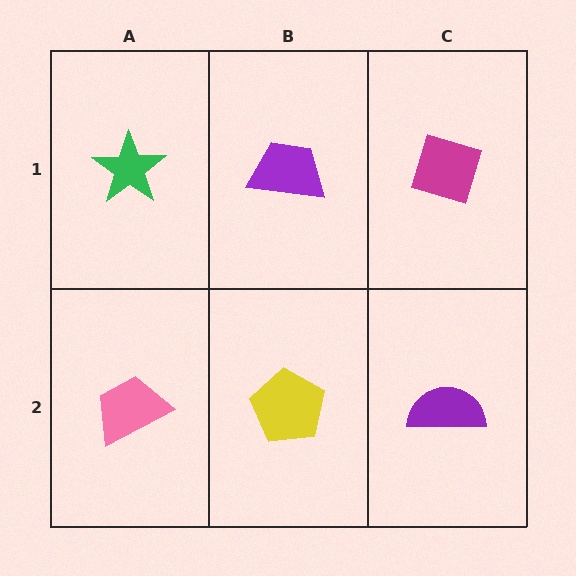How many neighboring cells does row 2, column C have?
2.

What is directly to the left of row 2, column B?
A pink trapezoid.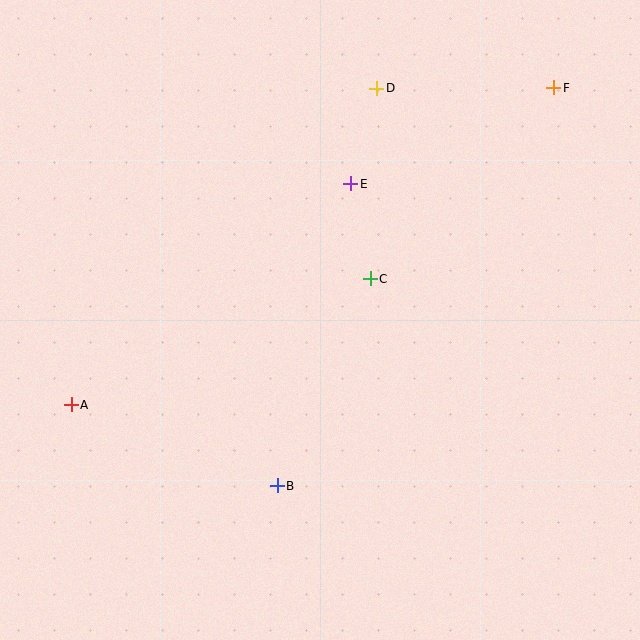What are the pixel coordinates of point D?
Point D is at (377, 88).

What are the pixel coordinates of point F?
Point F is at (554, 88).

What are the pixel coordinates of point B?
Point B is at (277, 486).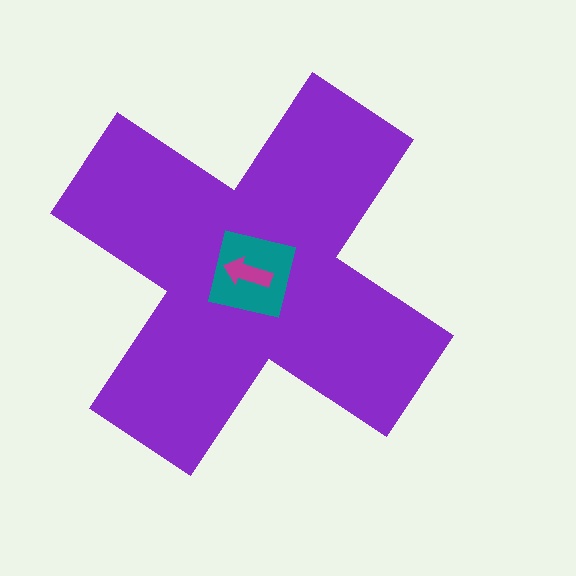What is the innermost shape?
The magenta arrow.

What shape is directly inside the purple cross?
The teal square.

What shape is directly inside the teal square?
The magenta arrow.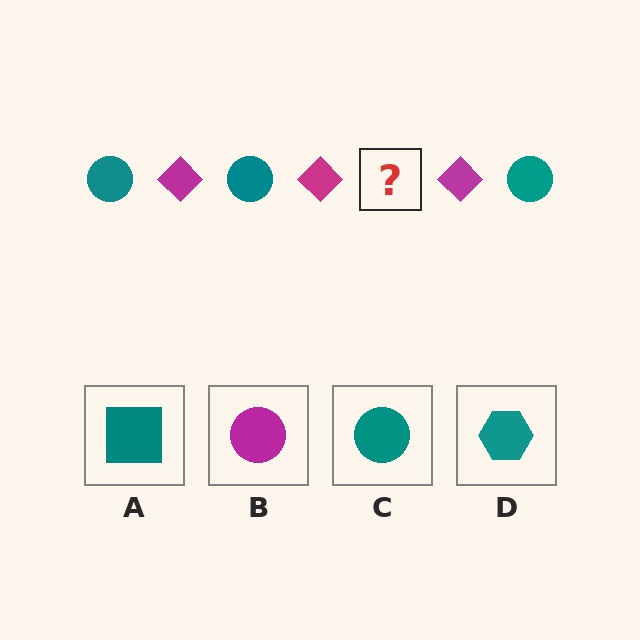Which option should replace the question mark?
Option C.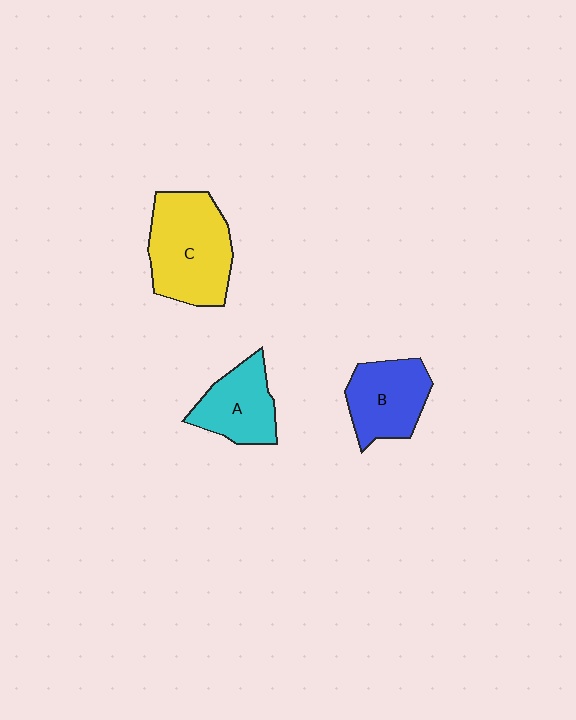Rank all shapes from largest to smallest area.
From largest to smallest: C (yellow), B (blue), A (cyan).